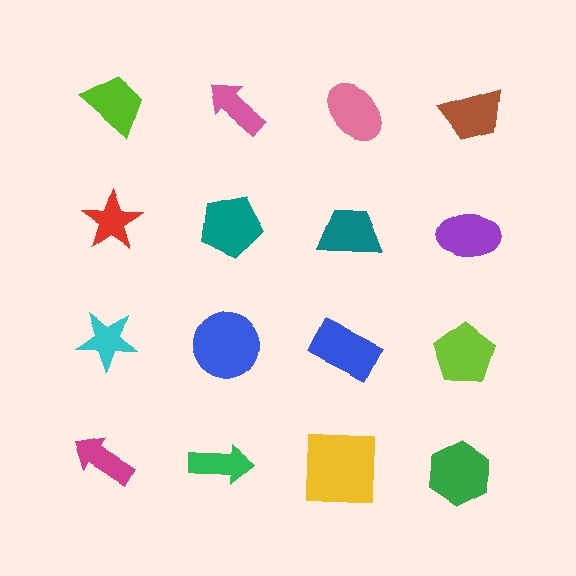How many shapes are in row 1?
4 shapes.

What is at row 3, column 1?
A cyan star.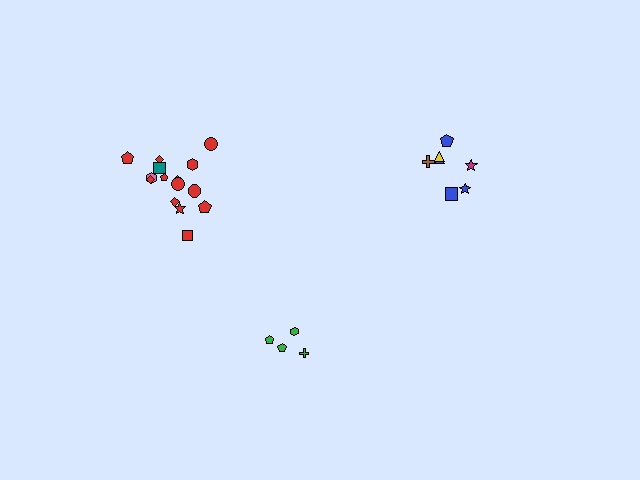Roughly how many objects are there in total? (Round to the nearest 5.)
Roughly 25 objects in total.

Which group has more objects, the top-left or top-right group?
The top-left group.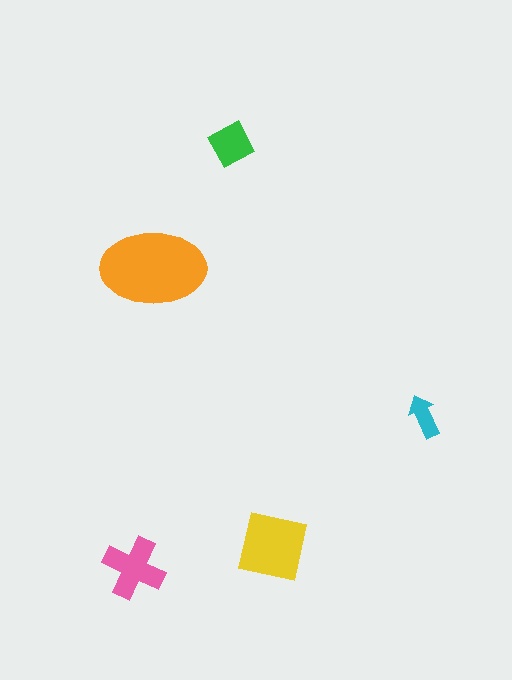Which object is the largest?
The orange ellipse.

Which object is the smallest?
The cyan arrow.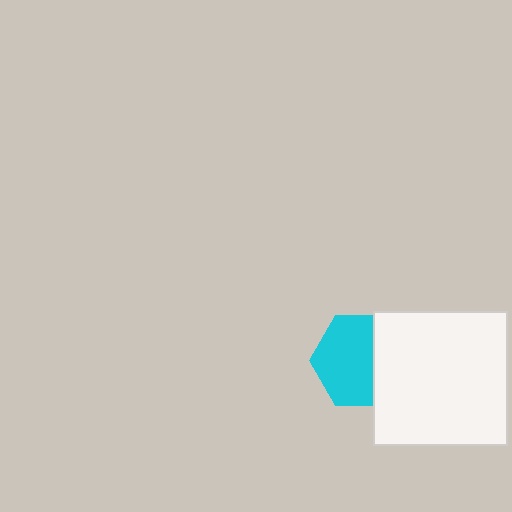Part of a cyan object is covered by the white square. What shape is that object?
It is a hexagon.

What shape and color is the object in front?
The object in front is a white square.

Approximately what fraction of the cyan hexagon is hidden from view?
Roughly 35% of the cyan hexagon is hidden behind the white square.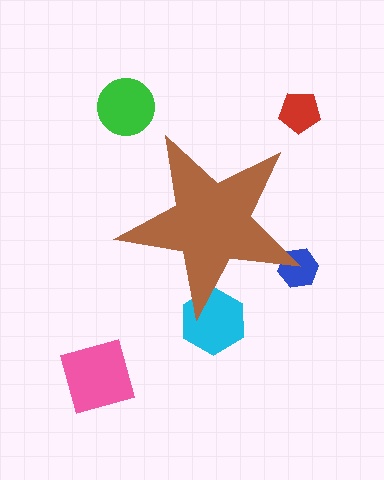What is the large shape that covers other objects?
A brown star.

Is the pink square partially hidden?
No, the pink square is fully visible.